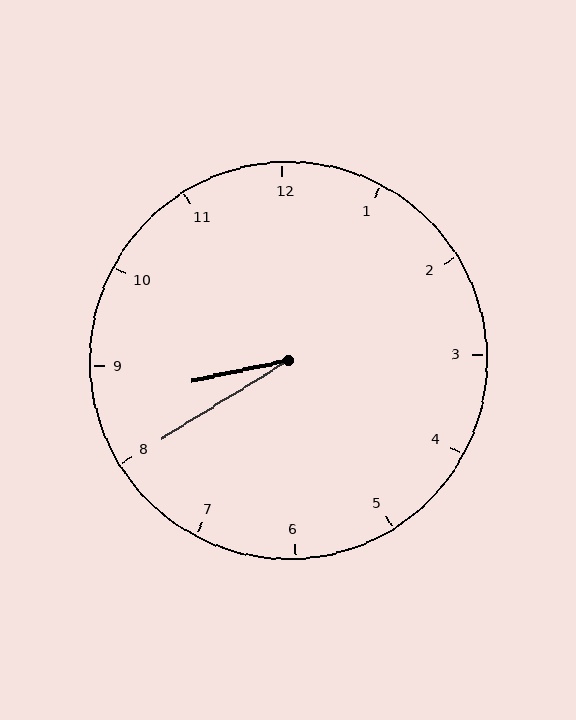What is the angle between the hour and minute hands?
Approximately 20 degrees.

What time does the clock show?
8:40.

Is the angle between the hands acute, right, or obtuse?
It is acute.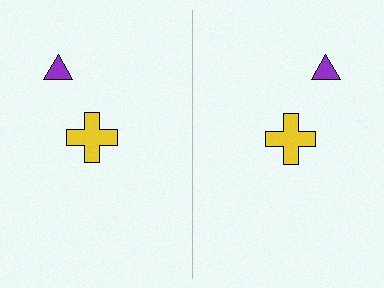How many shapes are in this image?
There are 4 shapes in this image.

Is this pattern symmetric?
Yes, this pattern has bilateral (reflection) symmetry.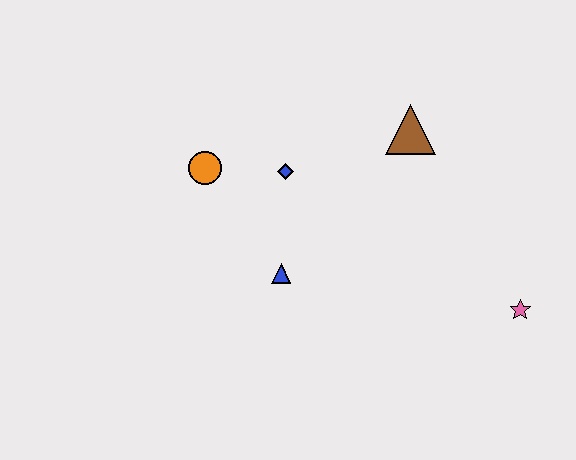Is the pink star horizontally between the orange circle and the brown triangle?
No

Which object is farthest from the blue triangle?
The pink star is farthest from the blue triangle.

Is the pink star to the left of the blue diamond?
No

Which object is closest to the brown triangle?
The blue diamond is closest to the brown triangle.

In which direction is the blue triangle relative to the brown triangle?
The blue triangle is below the brown triangle.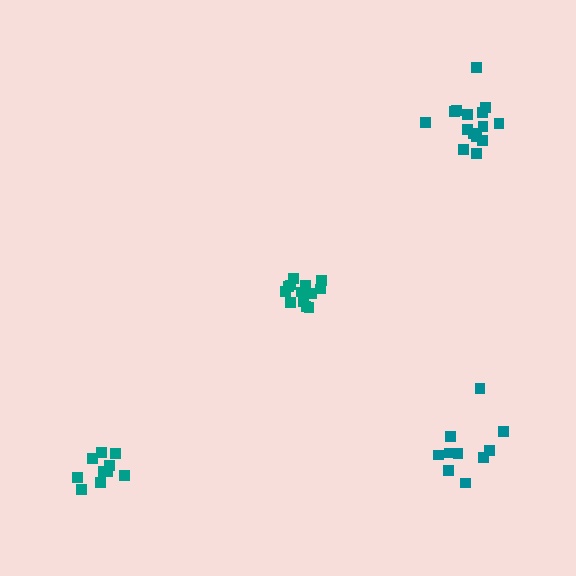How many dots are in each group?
Group 1: 15 dots, Group 2: 13 dots, Group 3: 10 dots, Group 4: 10 dots (48 total).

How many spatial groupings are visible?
There are 4 spatial groupings.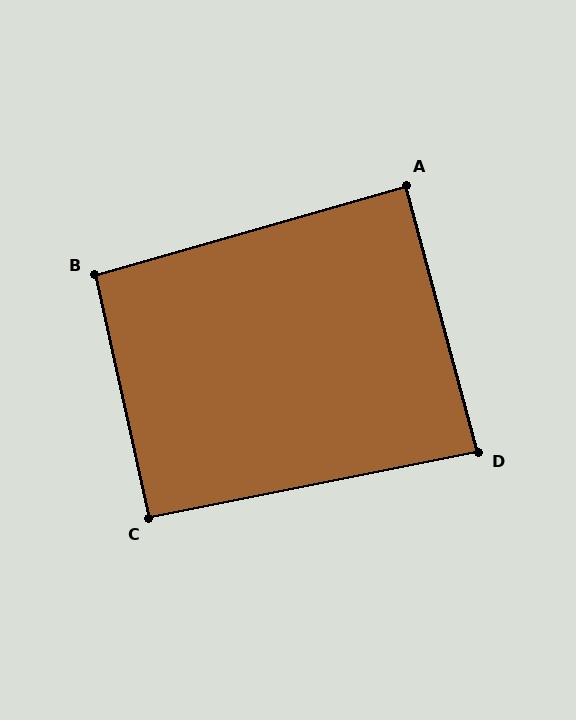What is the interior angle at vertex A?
Approximately 89 degrees (approximately right).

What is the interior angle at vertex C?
Approximately 91 degrees (approximately right).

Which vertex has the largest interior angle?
B, at approximately 94 degrees.